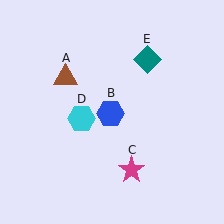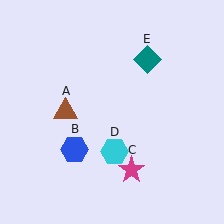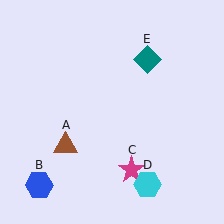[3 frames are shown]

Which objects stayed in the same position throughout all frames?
Magenta star (object C) and teal diamond (object E) remained stationary.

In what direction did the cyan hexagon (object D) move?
The cyan hexagon (object D) moved down and to the right.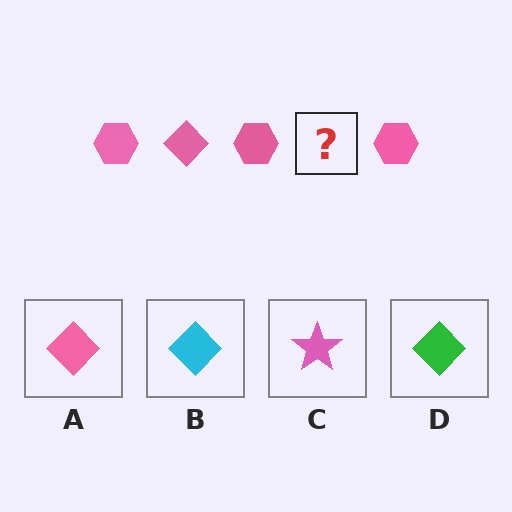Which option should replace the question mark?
Option A.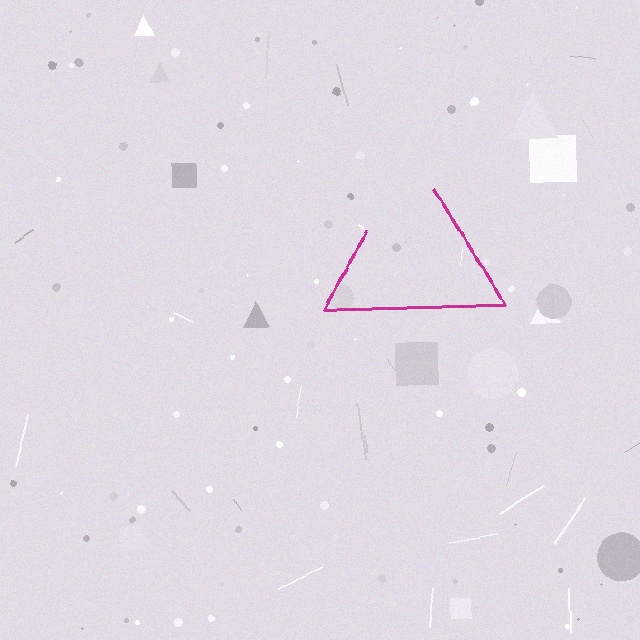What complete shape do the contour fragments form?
The contour fragments form a triangle.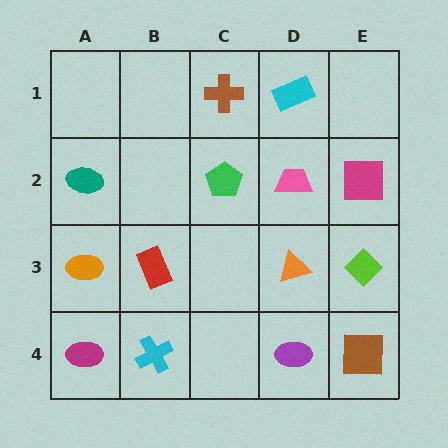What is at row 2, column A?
A teal ellipse.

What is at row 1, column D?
A cyan rectangle.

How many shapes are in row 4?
4 shapes.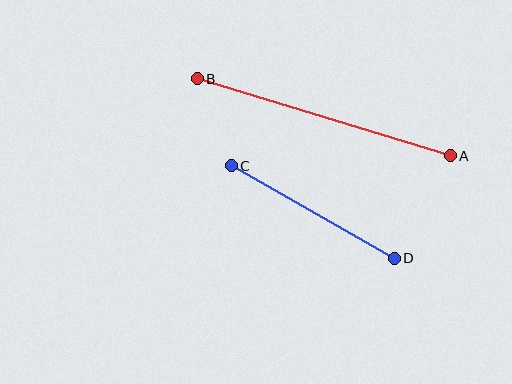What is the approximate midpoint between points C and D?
The midpoint is at approximately (313, 212) pixels.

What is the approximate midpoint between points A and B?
The midpoint is at approximately (324, 117) pixels.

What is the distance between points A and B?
The distance is approximately 264 pixels.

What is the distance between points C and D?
The distance is approximately 188 pixels.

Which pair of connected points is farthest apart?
Points A and B are farthest apart.